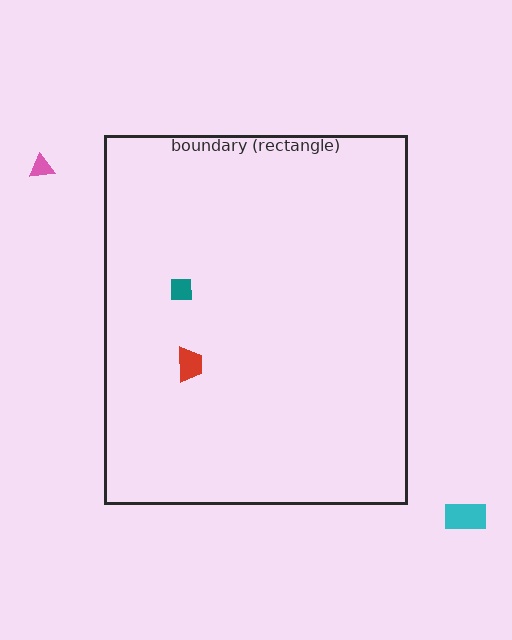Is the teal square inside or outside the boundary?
Inside.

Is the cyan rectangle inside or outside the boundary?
Outside.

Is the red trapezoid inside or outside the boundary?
Inside.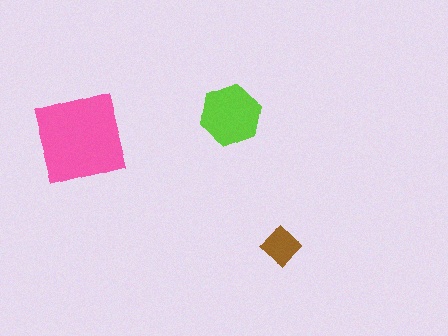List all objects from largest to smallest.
The pink square, the lime hexagon, the brown diamond.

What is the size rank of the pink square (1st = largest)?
1st.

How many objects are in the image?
There are 3 objects in the image.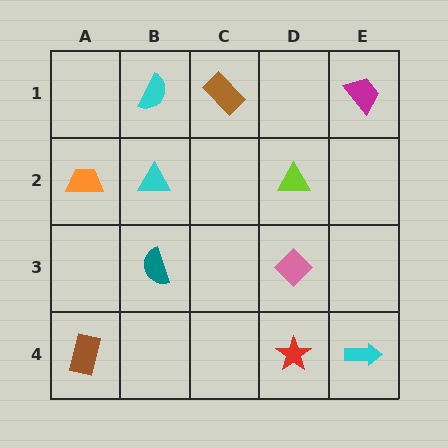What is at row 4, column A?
A brown rectangle.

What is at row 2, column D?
A lime triangle.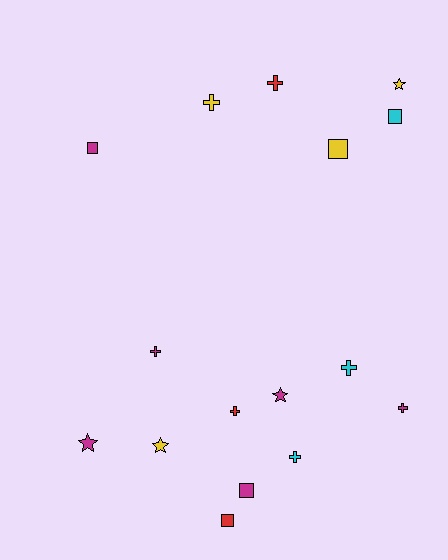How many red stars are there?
There are no red stars.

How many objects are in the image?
There are 16 objects.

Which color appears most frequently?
Magenta, with 6 objects.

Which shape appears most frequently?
Cross, with 7 objects.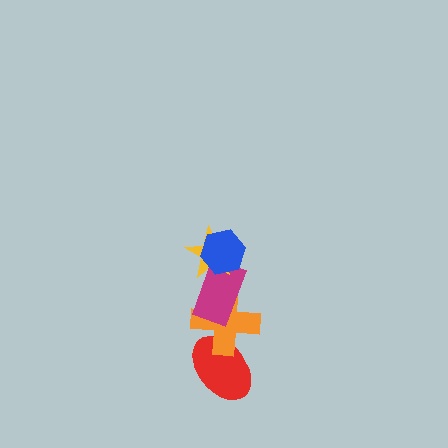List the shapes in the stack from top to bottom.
From top to bottom: the blue hexagon, the yellow star, the magenta rectangle, the orange cross, the red ellipse.